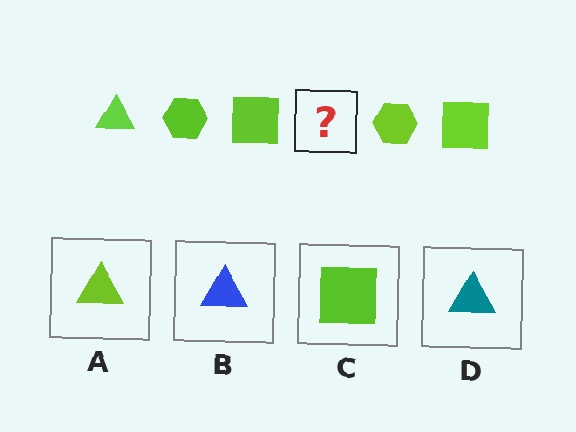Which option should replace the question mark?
Option A.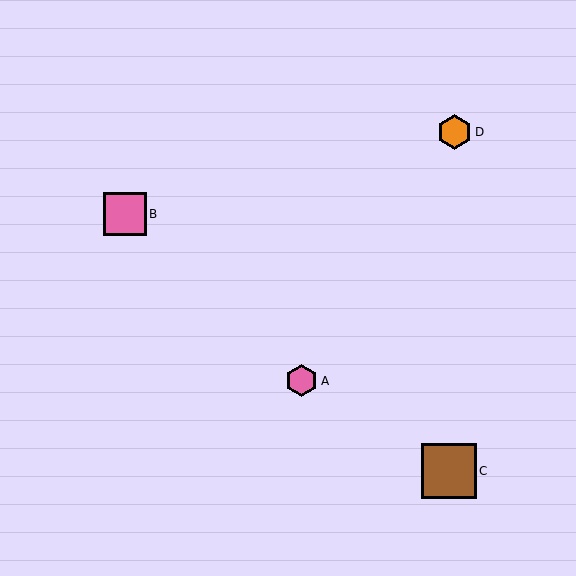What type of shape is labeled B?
Shape B is a pink square.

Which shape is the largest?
The brown square (labeled C) is the largest.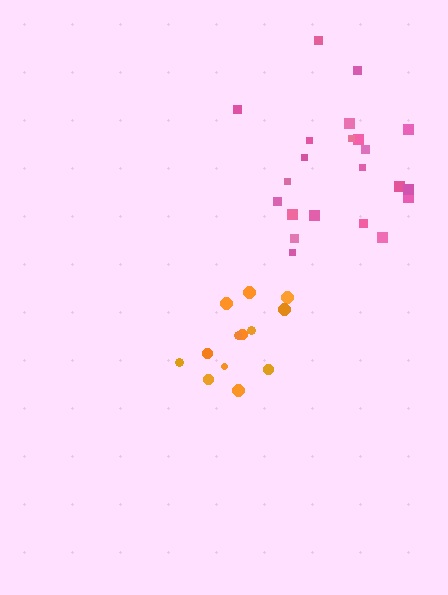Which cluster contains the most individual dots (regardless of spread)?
Pink (22).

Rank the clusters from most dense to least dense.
orange, pink.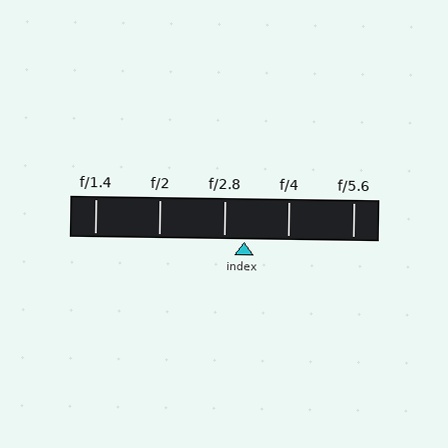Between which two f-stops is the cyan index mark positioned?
The index mark is between f/2.8 and f/4.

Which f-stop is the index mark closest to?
The index mark is closest to f/2.8.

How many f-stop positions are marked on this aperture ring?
There are 5 f-stop positions marked.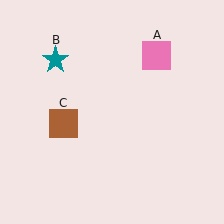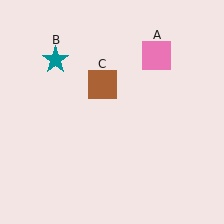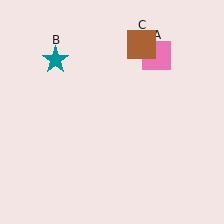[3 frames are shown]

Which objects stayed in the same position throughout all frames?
Pink square (object A) and teal star (object B) remained stationary.